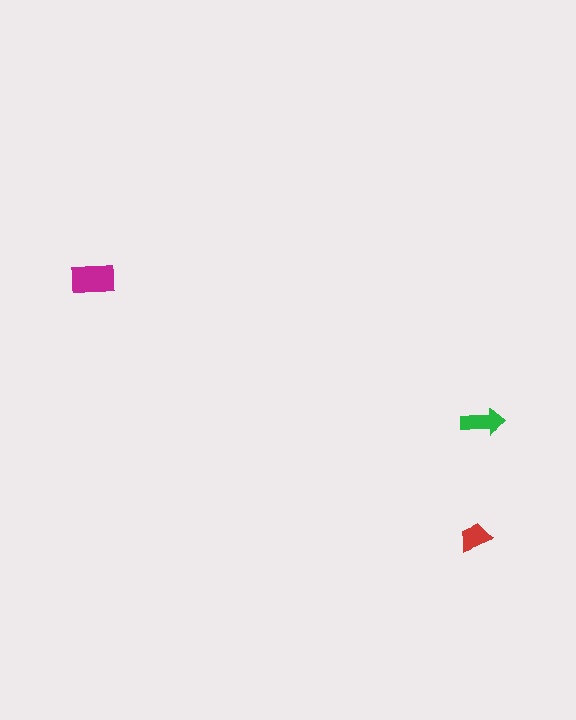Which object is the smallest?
The red trapezoid.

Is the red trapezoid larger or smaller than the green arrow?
Smaller.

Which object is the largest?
The magenta rectangle.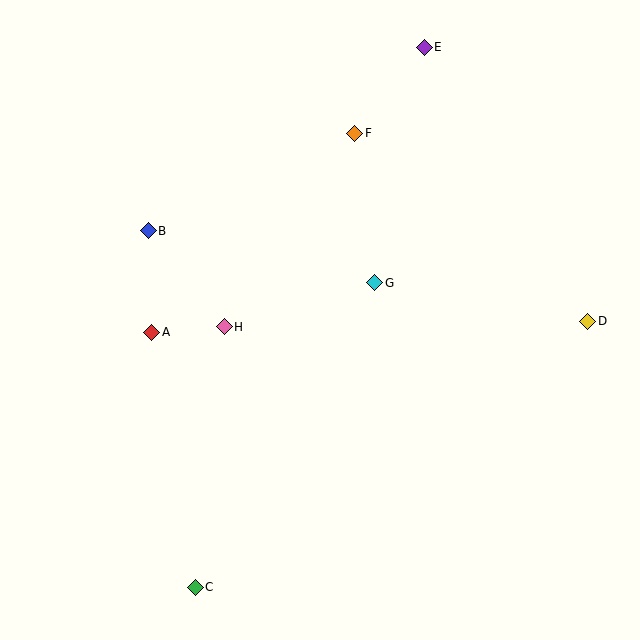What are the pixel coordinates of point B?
Point B is at (148, 231).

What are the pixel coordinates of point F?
Point F is at (355, 133).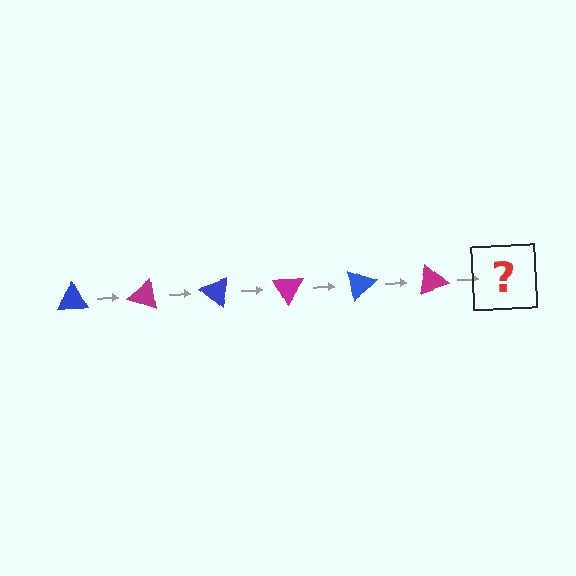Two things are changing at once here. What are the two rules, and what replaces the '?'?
The two rules are that it rotates 20 degrees each step and the color cycles through blue and magenta. The '?' should be a blue triangle, rotated 120 degrees from the start.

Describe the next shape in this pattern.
It should be a blue triangle, rotated 120 degrees from the start.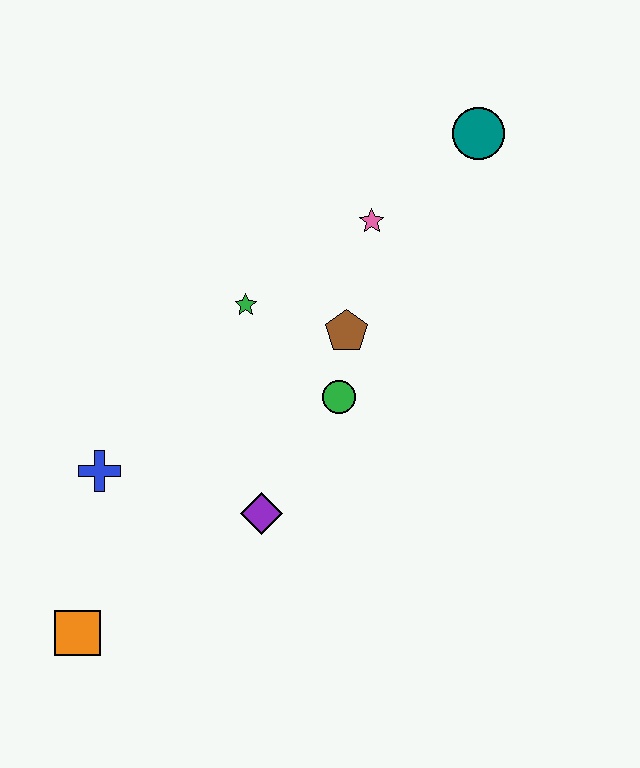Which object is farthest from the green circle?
The orange square is farthest from the green circle.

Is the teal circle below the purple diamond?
No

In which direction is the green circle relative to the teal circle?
The green circle is below the teal circle.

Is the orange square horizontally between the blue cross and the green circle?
No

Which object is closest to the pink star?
The brown pentagon is closest to the pink star.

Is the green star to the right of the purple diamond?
No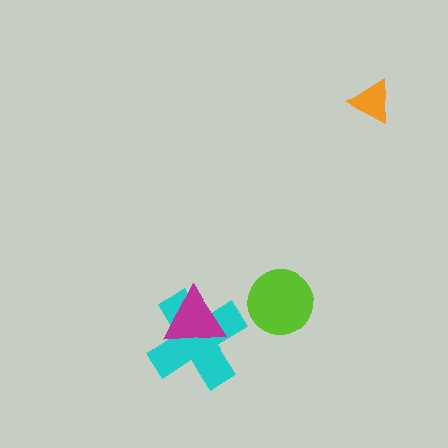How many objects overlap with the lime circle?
0 objects overlap with the lime circle.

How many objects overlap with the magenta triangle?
1 object overlaps with the magenta triangle.